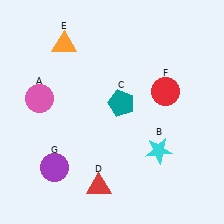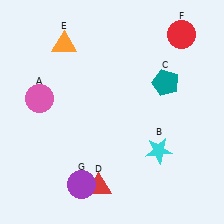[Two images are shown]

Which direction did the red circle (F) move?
The red circle (F) moved up.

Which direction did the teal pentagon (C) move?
The teal pentagon (C) moved right.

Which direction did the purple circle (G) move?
The purple circle (G) moved right.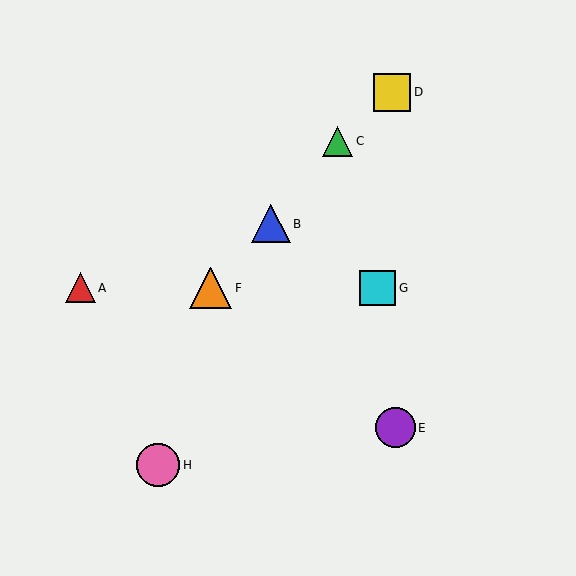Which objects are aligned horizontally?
Objects A, F, G are aligned horizontally.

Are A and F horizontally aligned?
Yes, both are at y≈288.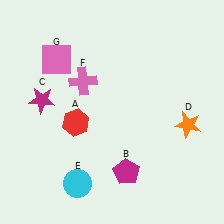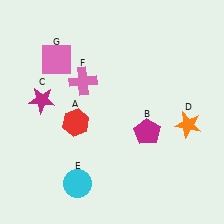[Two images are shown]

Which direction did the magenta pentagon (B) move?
The magenta pentagon (B) moved up.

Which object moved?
The magenta pentagon (B) moved up.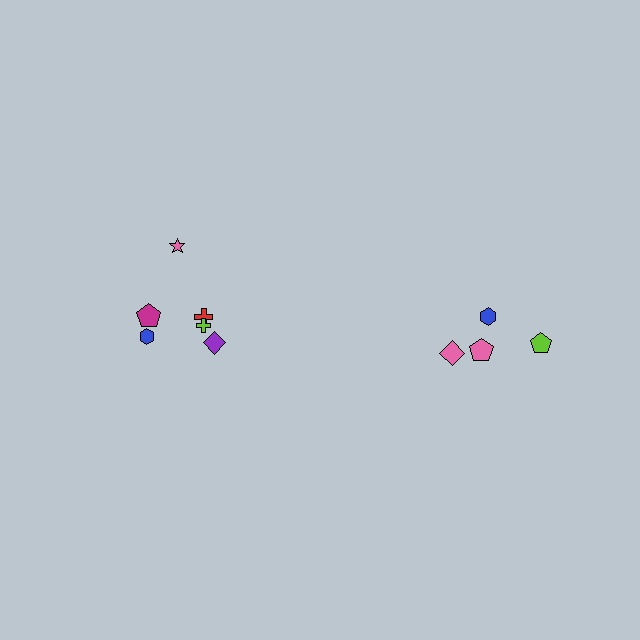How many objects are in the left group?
There are 6 objects.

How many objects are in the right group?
There are 4 objects.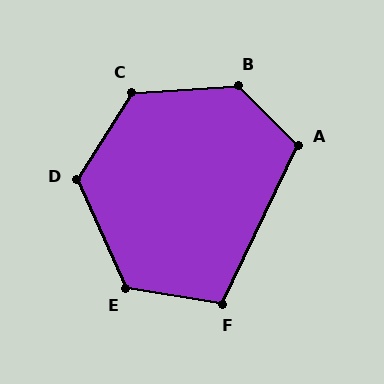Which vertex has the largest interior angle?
B, at approximately 131 degrees.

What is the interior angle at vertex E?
Approximately 124 degrees (obtuse).